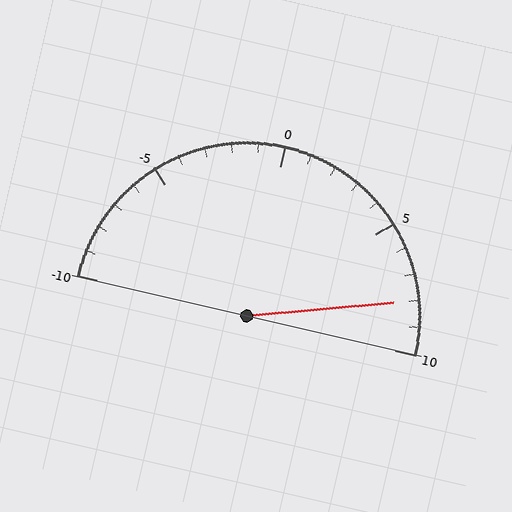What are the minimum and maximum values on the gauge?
The gauge ranges from -10 to 10.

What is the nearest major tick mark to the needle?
The nearest major tick mark is 10.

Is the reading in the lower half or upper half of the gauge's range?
The reading is in the upper half of the range (-10 to 10).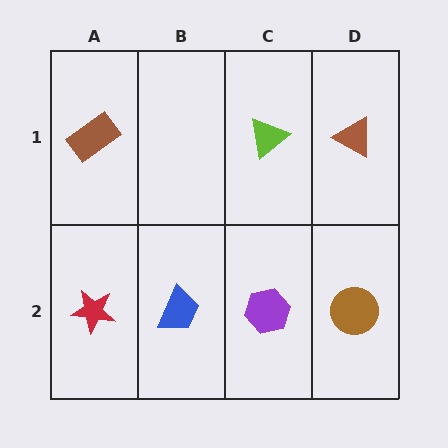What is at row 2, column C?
A purple hexagon.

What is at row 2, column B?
A blue trapezoid.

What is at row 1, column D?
A brown triangle.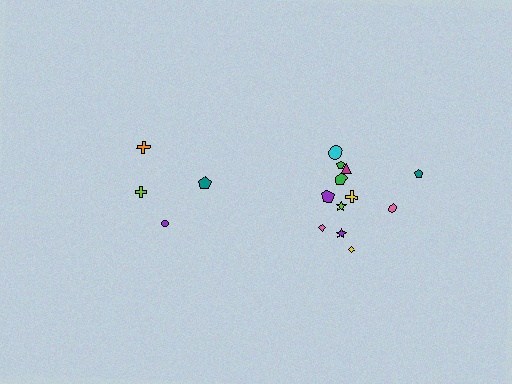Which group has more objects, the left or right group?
The right group.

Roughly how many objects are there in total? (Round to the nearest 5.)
Roughly 15 objects in total.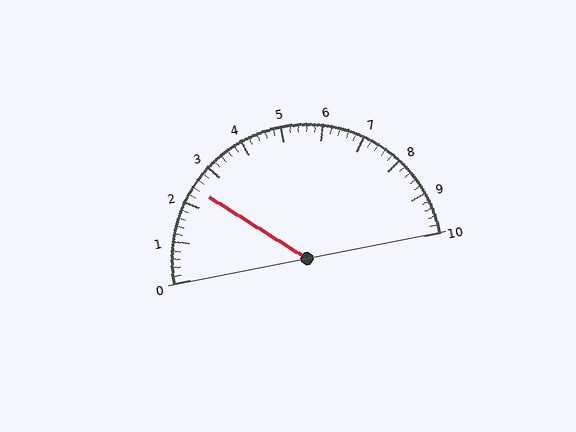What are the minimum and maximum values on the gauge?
The gauge ranges from 0 to 10.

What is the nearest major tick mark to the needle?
The nearest major tick mark is 2.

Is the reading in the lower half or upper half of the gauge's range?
The reading is in the lower half of the range (0 to 10).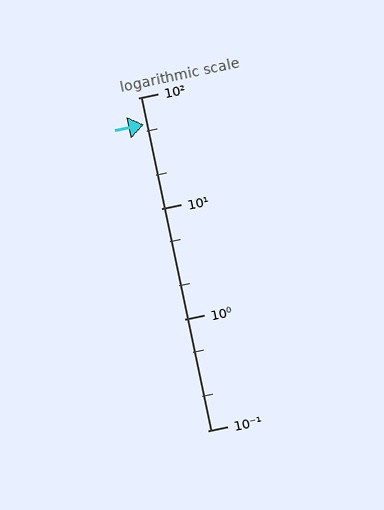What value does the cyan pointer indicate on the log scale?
The pointer indicates approximately 57.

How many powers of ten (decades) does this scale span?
The scale spans 3 decades, from 0.1 to 100.